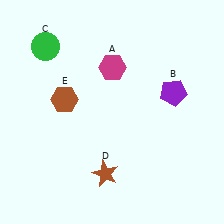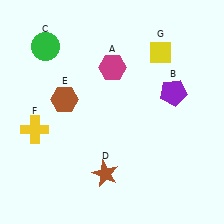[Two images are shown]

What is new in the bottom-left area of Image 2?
A yellow cross (F) was added in the bottom-left area of Image 2.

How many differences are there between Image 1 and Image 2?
There are 2 differences between the two images.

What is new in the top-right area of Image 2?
A yellow diamond (G) was added in the top-right area of Image 2.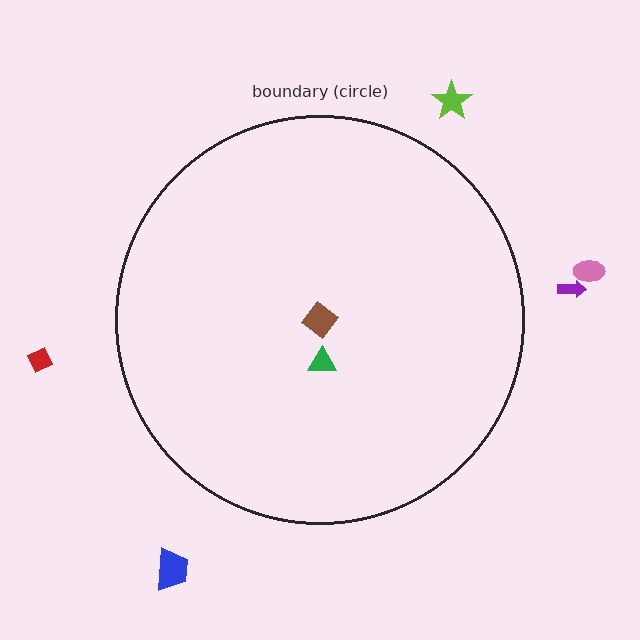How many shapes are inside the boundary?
2 inside, 5 outside.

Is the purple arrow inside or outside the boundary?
Outside.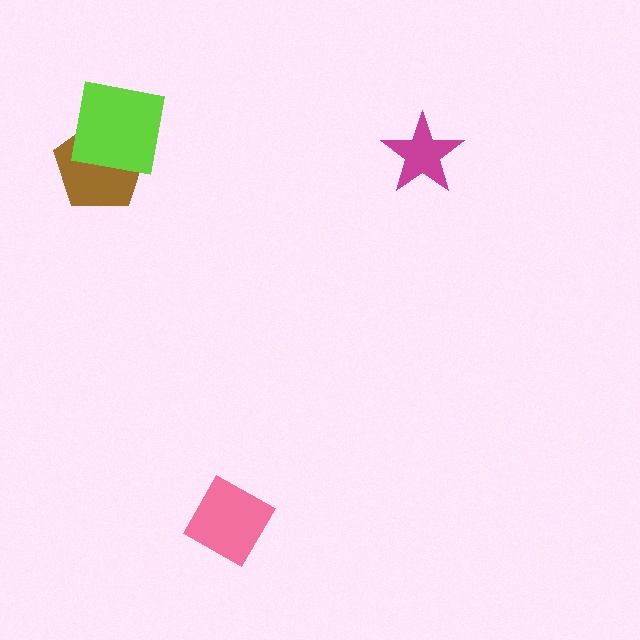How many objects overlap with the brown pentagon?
1 object overlaps with the brown pentagon.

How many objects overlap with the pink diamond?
0 objects overlap with the pink diamond.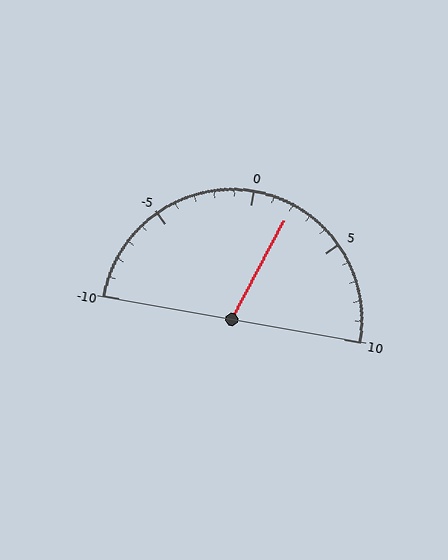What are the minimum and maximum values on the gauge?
The gauge ranges from -10 to 10.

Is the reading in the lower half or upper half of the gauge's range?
The reading is in the upper half of the range (-10 to 10).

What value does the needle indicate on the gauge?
The needle indicates approximately 2.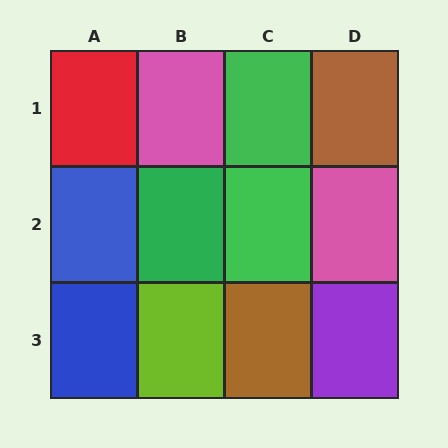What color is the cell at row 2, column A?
Blue.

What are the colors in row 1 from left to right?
Red, pink, green, brown.